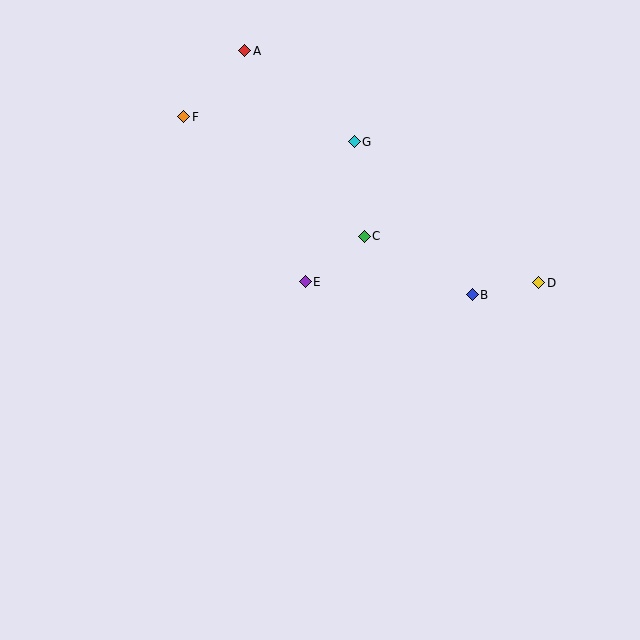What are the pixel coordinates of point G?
Point G is at (354, 142).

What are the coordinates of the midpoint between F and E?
The midpoint between F and E is at (244, 199).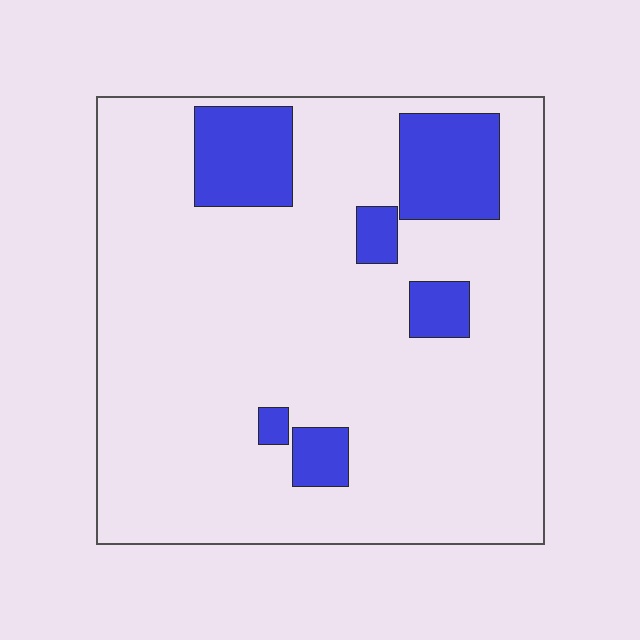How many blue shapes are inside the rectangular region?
6.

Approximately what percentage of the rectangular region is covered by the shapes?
Approximately 15%.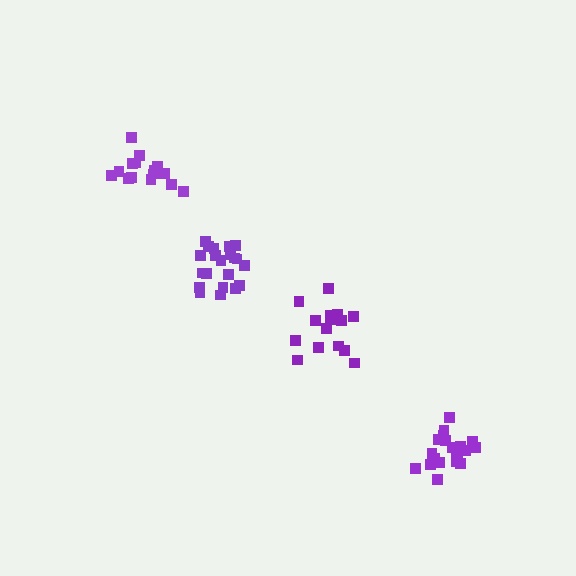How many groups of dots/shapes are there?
There are 4 groups.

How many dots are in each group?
Group 1: 17 dots, Group 2: 16 dots, Group 3: 21 dots, Group 4: 20 dots (74 total).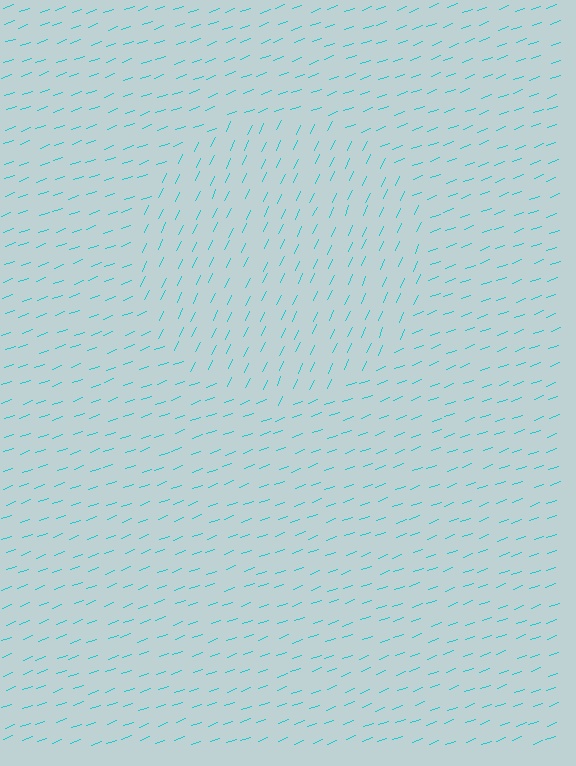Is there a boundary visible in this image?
Yes, there is a texture boundary formed by a change in line orientation.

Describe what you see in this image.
The image is filled with small cyan line segments. A circle region in the image has lines oriented differently from the surrounding lines, creating a visible texture boundary.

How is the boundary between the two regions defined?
The boundary is defined purely by a change in line orientation (approximately 45 degrees difference). All lines are the same color and thickness.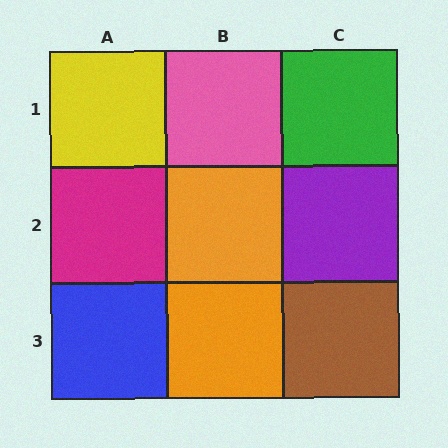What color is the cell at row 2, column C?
Purple.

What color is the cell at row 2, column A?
Magenta.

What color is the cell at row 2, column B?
Orange.